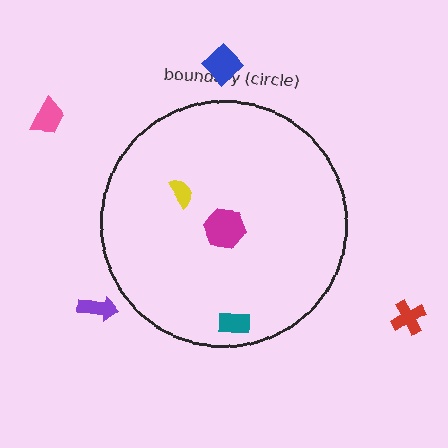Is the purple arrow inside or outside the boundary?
Outside.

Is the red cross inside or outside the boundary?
Outside.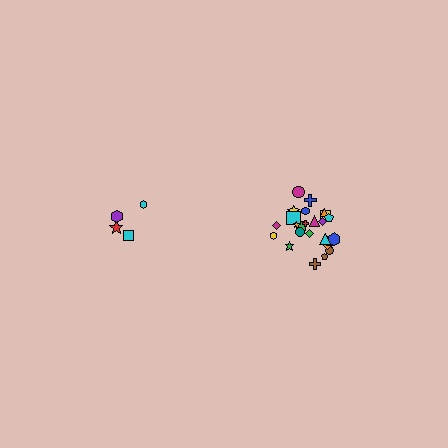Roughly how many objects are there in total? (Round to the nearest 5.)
Roughly 30 objects in total.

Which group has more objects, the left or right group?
The right group.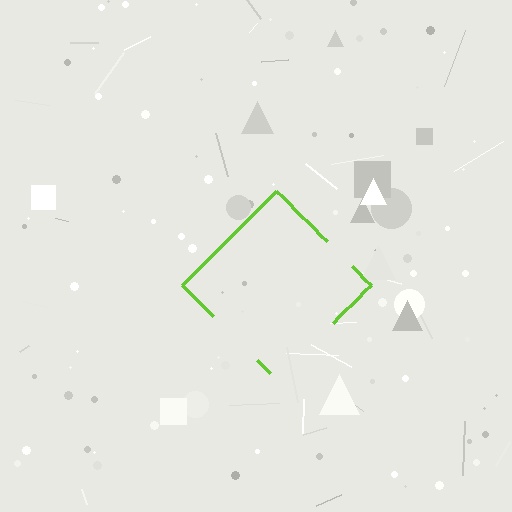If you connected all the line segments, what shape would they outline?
They would outline a diamond.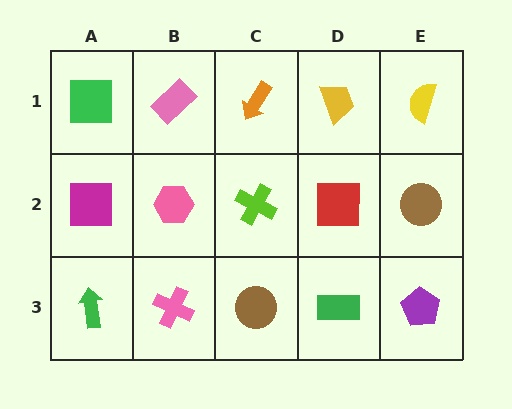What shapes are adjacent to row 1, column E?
A brown circle (row 2, column E), a yellow trapezoid (row 1, column D).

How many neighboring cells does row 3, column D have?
3.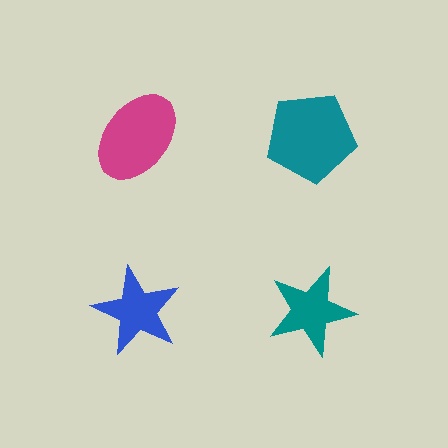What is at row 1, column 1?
A magenta ellipse.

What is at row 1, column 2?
A teal pentagon.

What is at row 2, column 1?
A blue star.